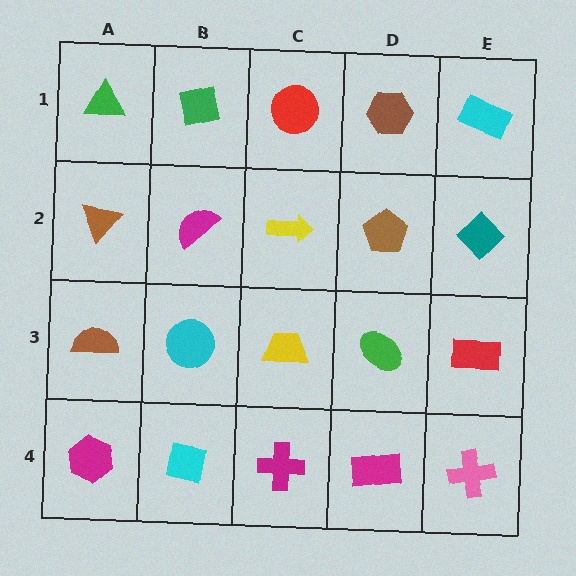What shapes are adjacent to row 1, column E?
A teal diamond (row 2, column E), a brown hexagon (row 1, column D).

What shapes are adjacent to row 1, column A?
A brown triangle (row 2, column A), a green square (row 1, column B).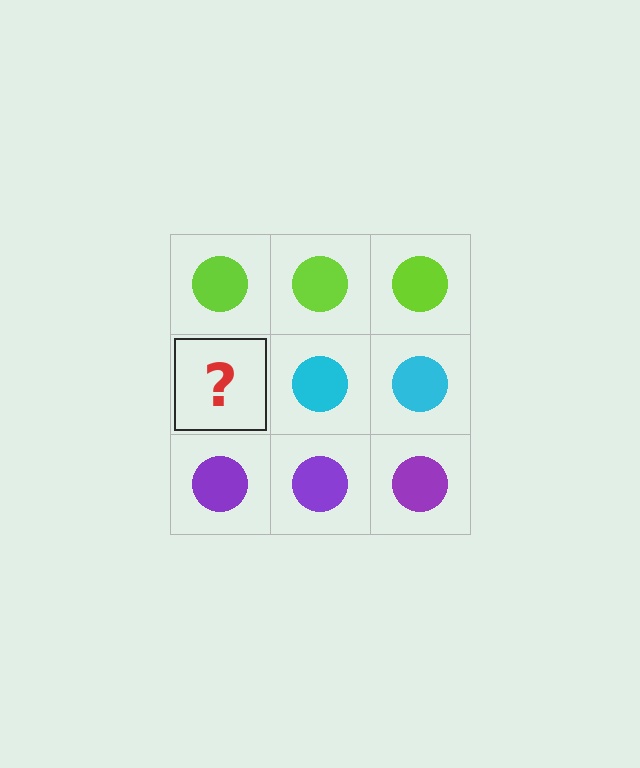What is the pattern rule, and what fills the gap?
The rule is that each row has a consistent color. The gap should be filled with a cyan circle.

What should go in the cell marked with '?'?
The missing cell should contain a cyan circle.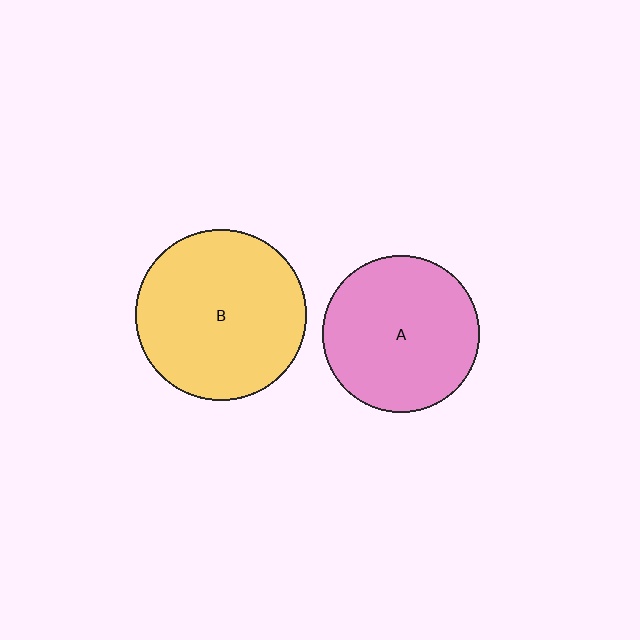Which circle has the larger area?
Circle B (yellow).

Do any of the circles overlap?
No, none of the circles overlap.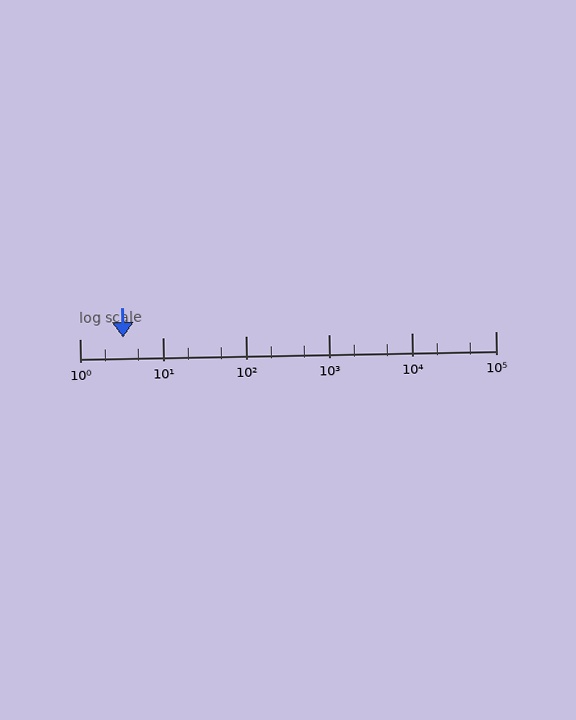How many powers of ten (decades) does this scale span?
The scale spans 5 decades, from 1 to 100000.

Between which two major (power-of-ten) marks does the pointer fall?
The pointer is between 1 and 10.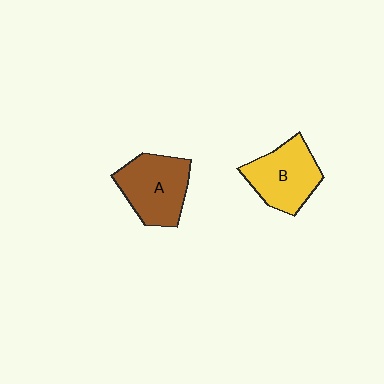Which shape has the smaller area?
Shape B (yellow).